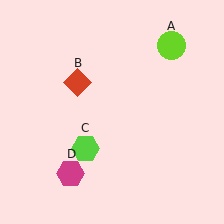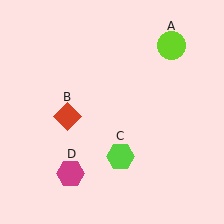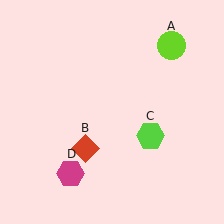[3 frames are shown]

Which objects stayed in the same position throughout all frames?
Lime circle (object A) and magenta hexagon (object D) remained stationary.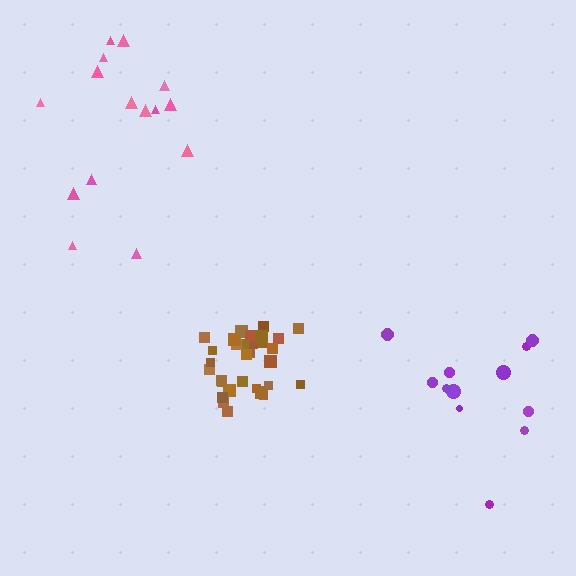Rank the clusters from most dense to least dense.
brown, pink, purple.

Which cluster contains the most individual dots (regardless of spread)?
Brown (31).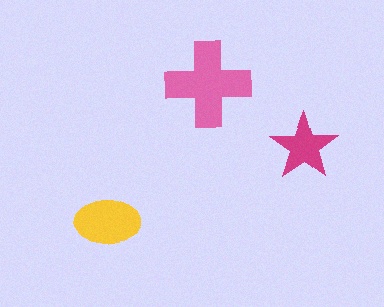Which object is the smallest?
The magenta star.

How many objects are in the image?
There are 3 objects in the image.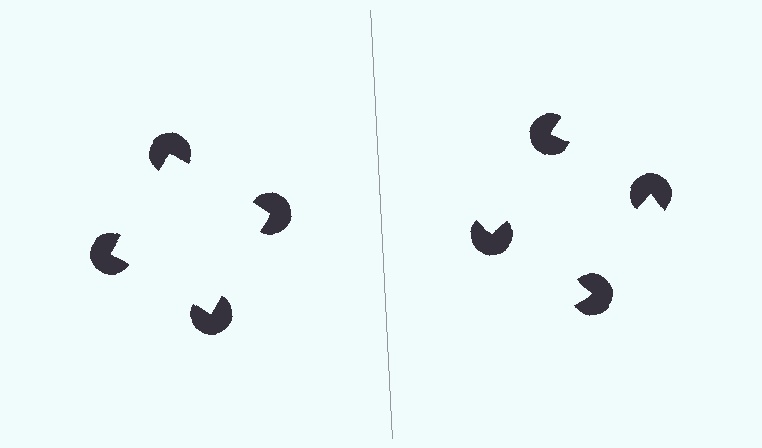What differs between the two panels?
The pac-man discs are positioned identically on both sides; only the wedge orientations differ. On the left they align to a square; on the right they are misaligned.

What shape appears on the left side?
An illusory square.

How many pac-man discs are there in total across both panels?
8 — 4 on each side.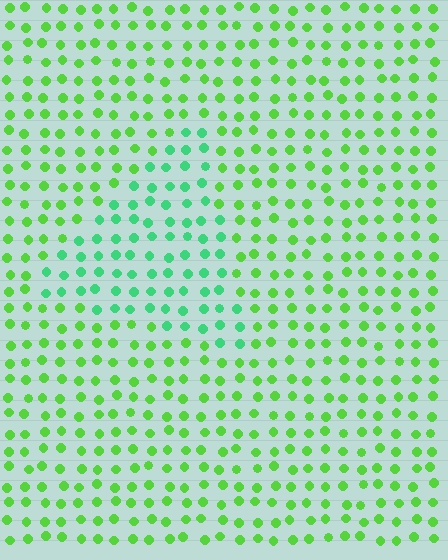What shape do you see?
I see a triangle.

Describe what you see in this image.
The image is filled with small lime elements in a uniform arrangement. A triangle-shaped region is visible where the elements are tinted to a slightly different hue, forming a subtle color boundary.